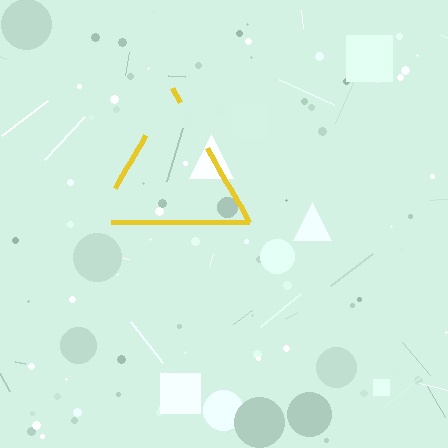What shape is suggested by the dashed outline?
The dashed outline suggests a triangle.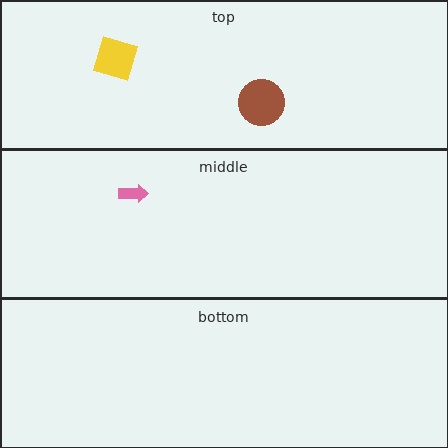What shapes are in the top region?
The yellow square, the brown circle.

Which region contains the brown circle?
The top region.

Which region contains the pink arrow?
The middle region.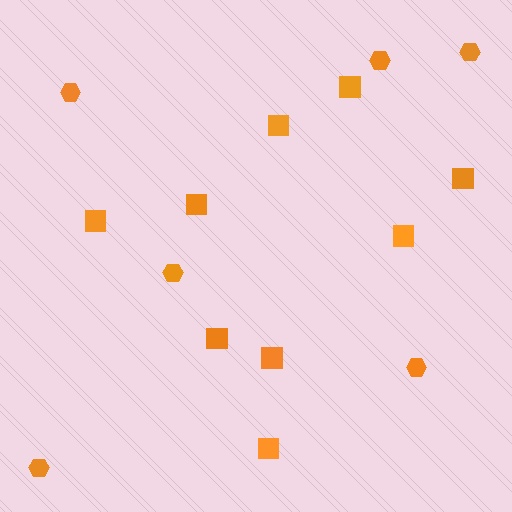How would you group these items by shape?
There are 2 groups: one group of squares (9) and one group of hexagons (6).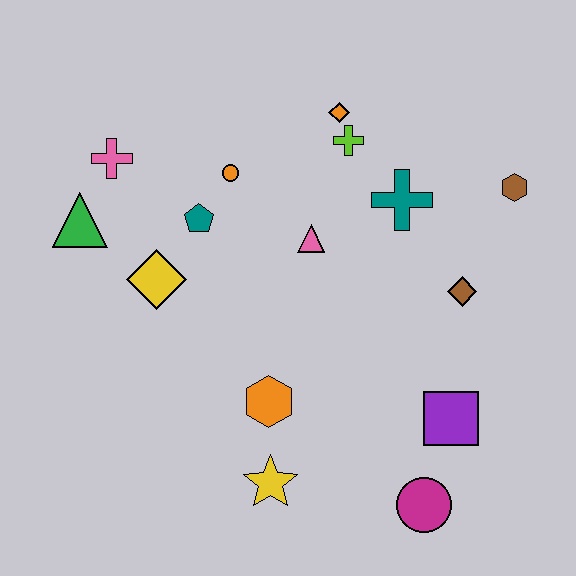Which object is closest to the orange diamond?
The lime cross is closest to the orange diamond.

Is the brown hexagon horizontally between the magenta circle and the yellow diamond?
No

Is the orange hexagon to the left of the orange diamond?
Yes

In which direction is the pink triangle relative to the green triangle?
The pink triangle is to the right of the green triangle.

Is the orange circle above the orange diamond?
No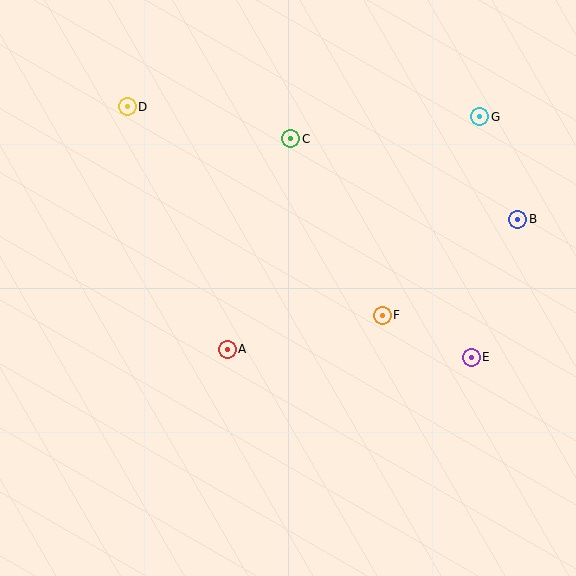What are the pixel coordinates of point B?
Point B is at (518, 219).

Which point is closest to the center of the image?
Point A at (227, 349) is closest to the center.